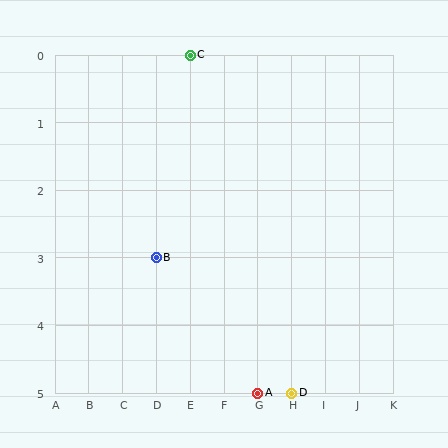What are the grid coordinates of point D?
Point D is at grid coordinates (H, 5).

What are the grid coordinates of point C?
Point C is at grid coordinates (E, 0).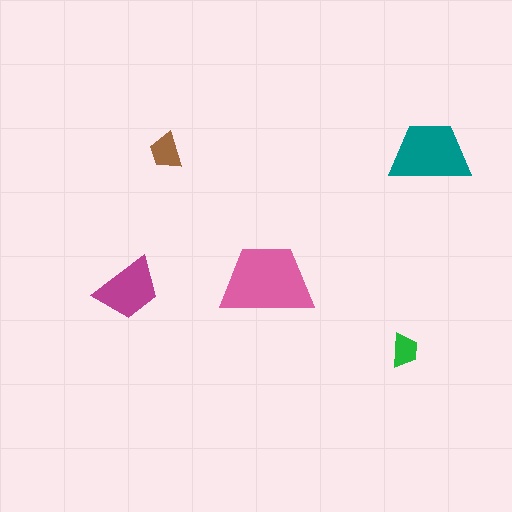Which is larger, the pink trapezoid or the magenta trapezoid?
The pink one.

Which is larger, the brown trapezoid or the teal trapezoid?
The teal one.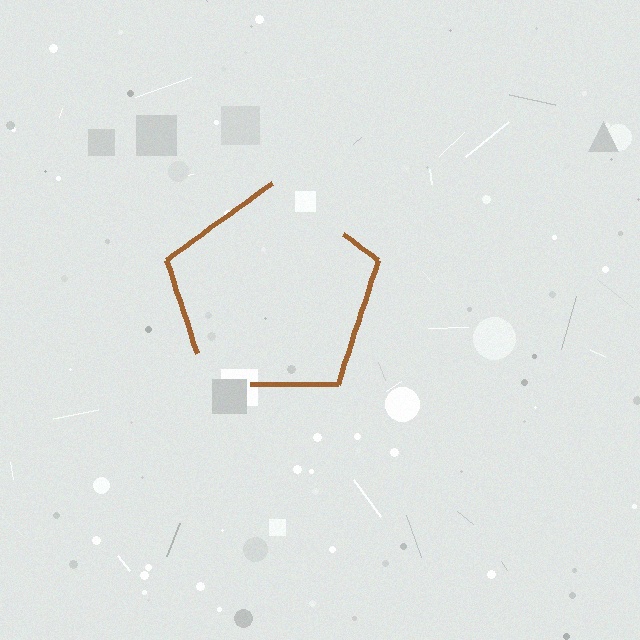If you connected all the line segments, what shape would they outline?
They would outline a pentagon.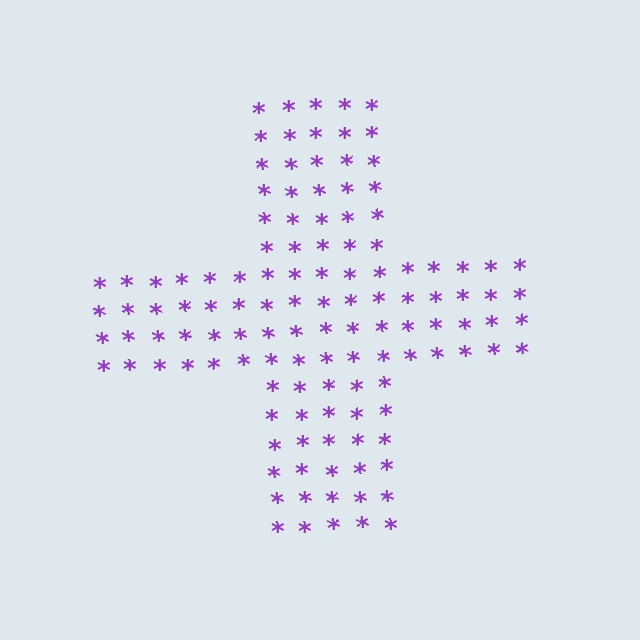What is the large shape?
The large shape is a cross.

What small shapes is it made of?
It is made of small asterisks.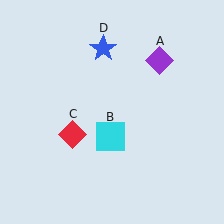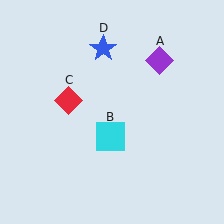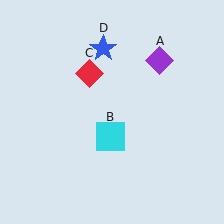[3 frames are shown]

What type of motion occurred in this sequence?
The red diamond (object C) rotated clockwise around the center of the scene.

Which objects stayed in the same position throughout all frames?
Purple diamond (object A) and cyan square (object B) and blue star (object D) remained stationary.